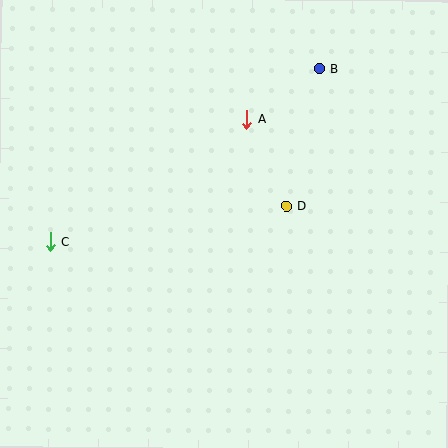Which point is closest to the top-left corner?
Point C is closest to the top-left corner.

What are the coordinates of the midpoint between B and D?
The midpoint between B and D is at (303, 137).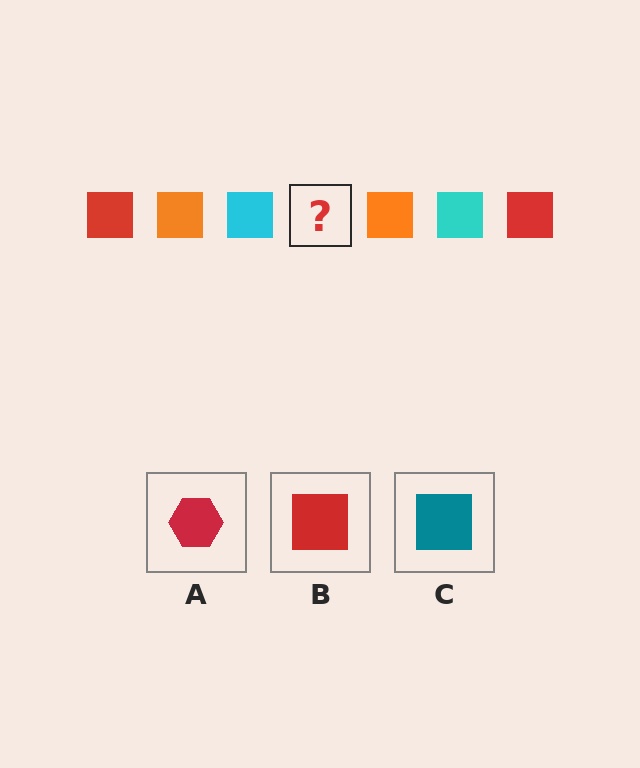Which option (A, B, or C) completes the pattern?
B.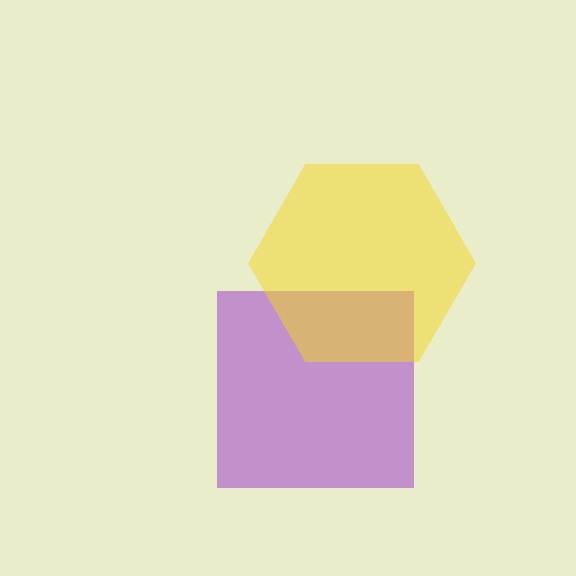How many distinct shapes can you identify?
There are 2 distinct shapes: a purple square, a yellow hexagon.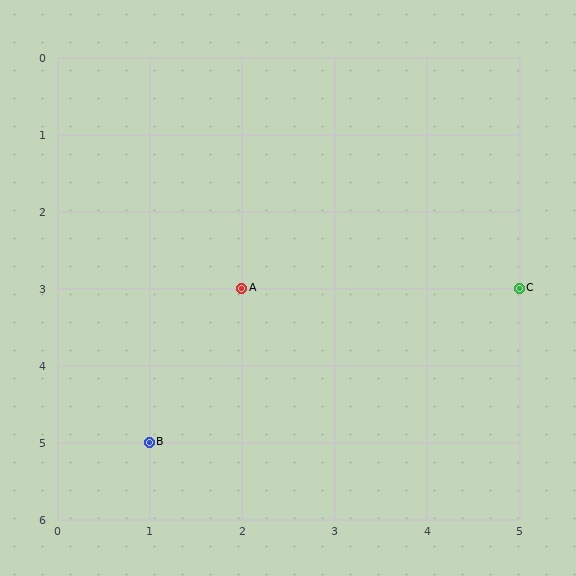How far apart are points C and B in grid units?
Points C and B are 4 columns and 2 rows apart (about 4.5 grid units diagonally).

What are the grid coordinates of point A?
Point A is at grid coordinates (2, 3).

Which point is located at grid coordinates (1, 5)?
Point B is at (1, 5).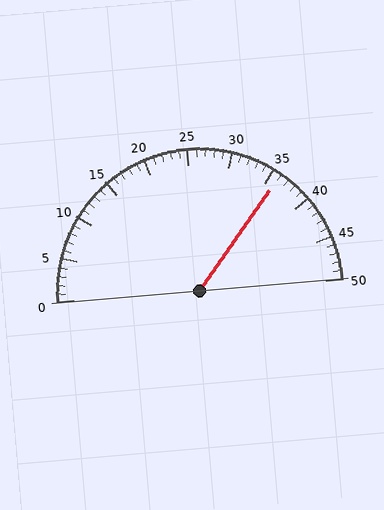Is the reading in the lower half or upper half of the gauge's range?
The reading is in the upper half of the range (0 to 50).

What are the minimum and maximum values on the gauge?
The gauge ranges from 0 to 50.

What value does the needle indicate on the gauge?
The needle indicates approximately 36.